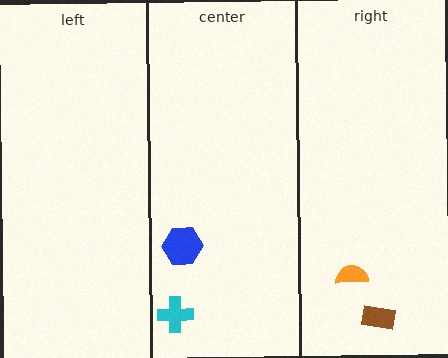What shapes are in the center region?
The cyan cross, the blue hexagon.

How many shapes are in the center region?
2.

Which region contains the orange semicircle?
The right region.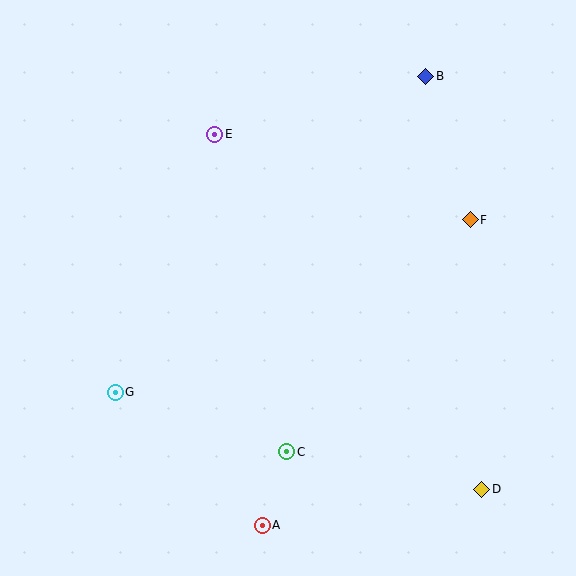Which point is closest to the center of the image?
Point C at (287, 452) is closest to the center.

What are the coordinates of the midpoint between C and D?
The midpoint between C and D is at (384, 470).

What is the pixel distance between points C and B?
The distance between C and B is 400 pixels.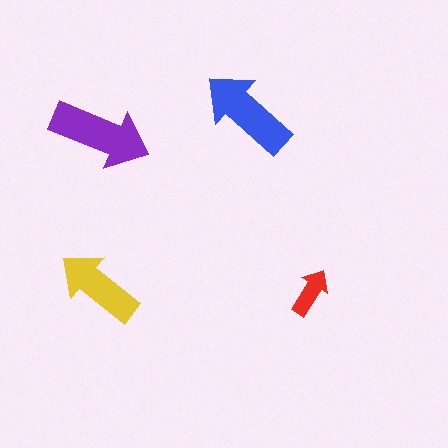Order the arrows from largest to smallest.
the purple one, the blue one, the yellow one, the red one.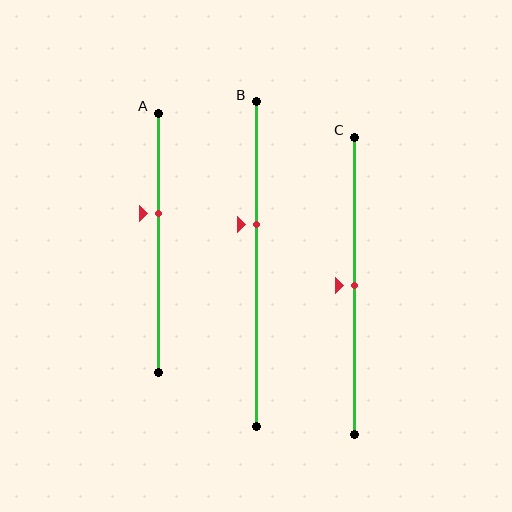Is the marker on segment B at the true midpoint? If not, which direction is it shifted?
No, the marker on segment B is shifted upward by about 12% of the segment length.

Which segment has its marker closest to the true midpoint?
Segment C has its marker closest to the true midpoint.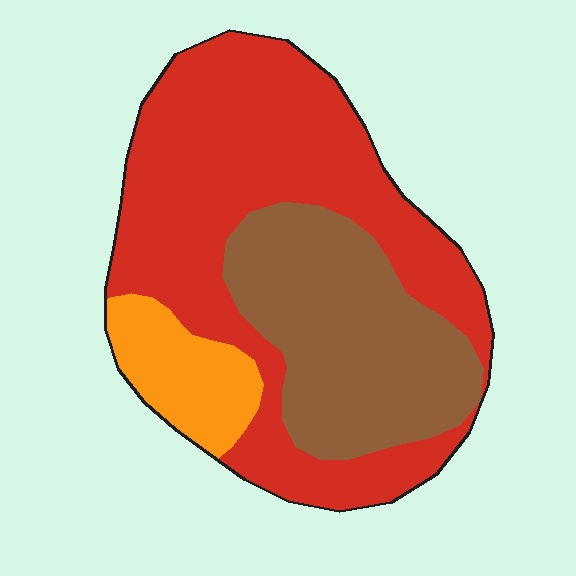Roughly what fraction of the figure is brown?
Brown covers about 30% of the figure.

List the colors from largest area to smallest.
From largest to smallest: red, brown, orange.